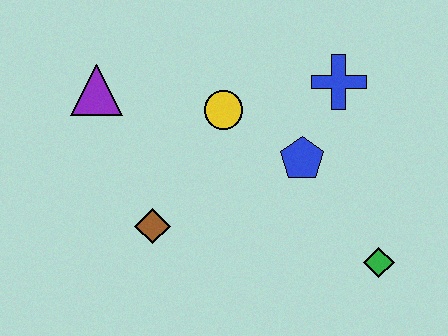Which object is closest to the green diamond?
The blue pentagon is closest to the green diamond.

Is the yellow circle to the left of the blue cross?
Yes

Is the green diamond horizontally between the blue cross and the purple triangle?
No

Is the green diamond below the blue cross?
Yes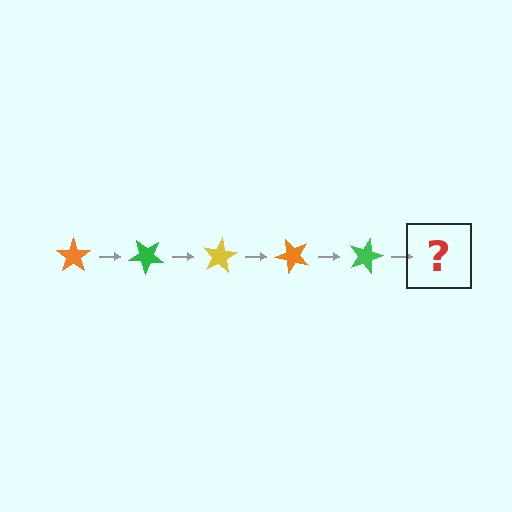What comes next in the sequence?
The next element should be a yellow star, rotated 200 degrees from the start.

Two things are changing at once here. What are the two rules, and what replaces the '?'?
The two rules are that it rotates 40 degrees each step and the color cycles through orange, green, and yellow. The '?' should be a yellow star, rotated 200 degrees from the start.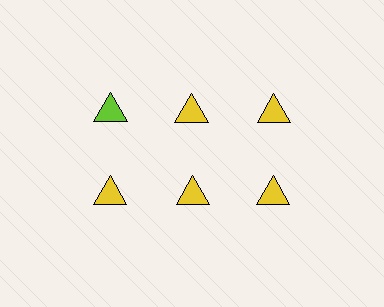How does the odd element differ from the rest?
It has a different color: lime instead of yellow.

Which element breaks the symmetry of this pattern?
The lime triangle in the top row, leftmost column breaks the symmetry. All other shapes are yellow triangles.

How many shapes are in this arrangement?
There are 6 shapes arranged in a grid pattern.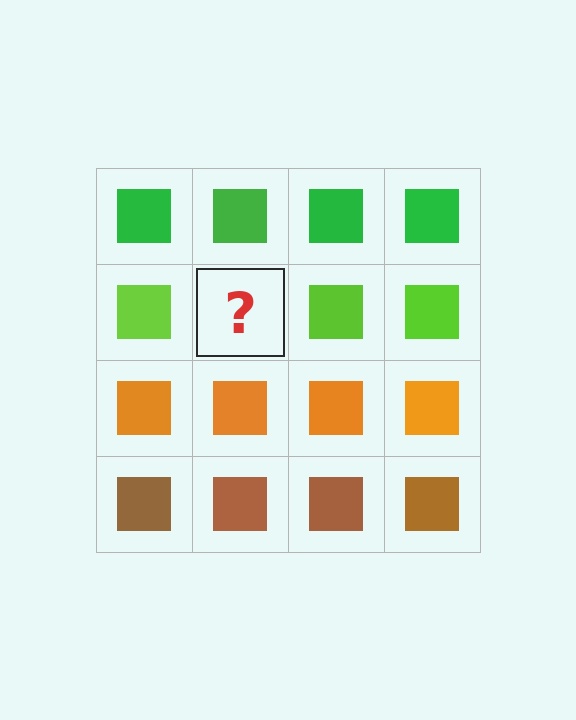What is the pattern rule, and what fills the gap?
The rule is that each row has a consistent color. The gap should be filled with a lime square.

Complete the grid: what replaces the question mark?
The question mark should be replaced with a lime square.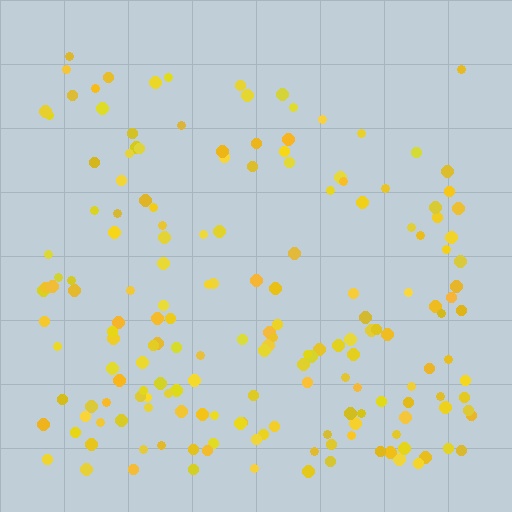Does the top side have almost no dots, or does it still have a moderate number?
Still a moderate number, just noticeably fewer than the bottom.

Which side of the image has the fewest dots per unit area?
The top.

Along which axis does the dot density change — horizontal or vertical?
Vertical.